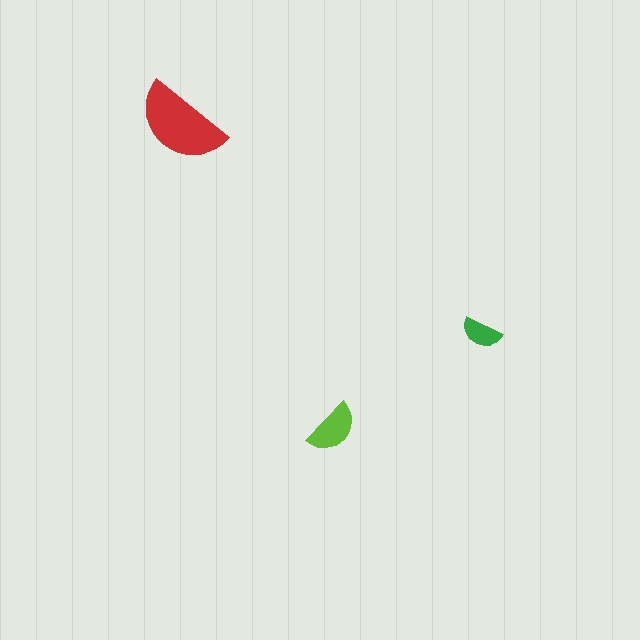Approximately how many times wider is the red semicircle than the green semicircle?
About 2.5 times wider.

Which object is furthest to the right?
The green semicircle is rightmost.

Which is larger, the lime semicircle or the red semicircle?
The red one.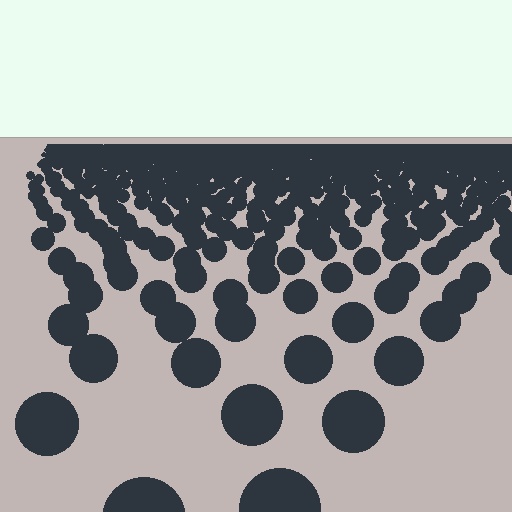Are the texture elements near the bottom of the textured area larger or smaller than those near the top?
Larger. Near the bottom, elements are closer to the viewer and appear at a bigger on-screen size.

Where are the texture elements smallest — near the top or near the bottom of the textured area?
Near the top.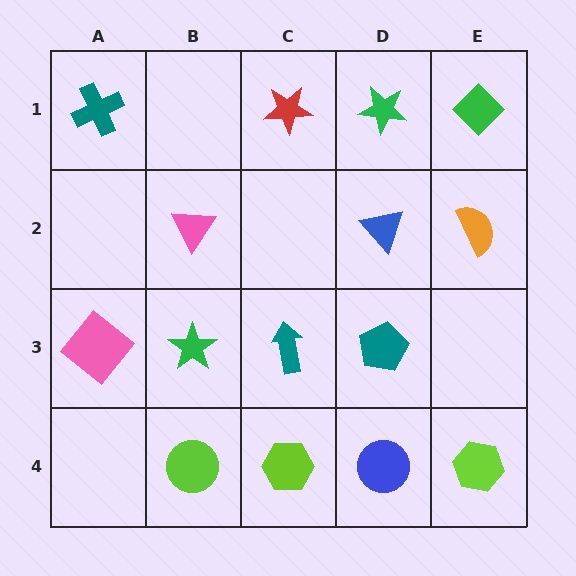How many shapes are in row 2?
3 shapes.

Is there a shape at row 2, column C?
No, that cell is empty.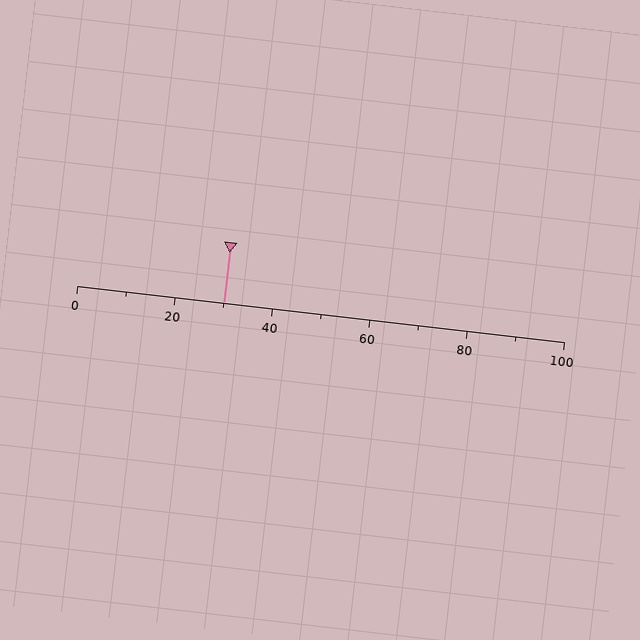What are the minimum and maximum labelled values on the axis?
The axis runs from 0 to 100.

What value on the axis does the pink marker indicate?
The marker indicates approximately 30.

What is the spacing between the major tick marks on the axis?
The major ticks are spaced 20 apart.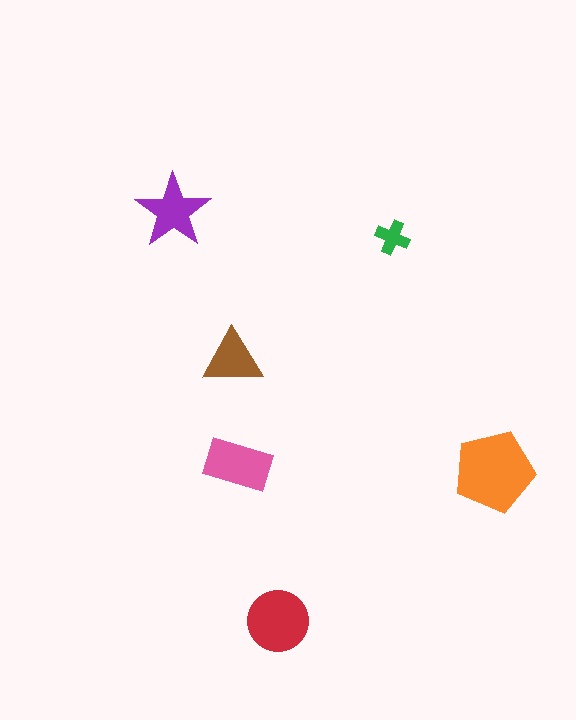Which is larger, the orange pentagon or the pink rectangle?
The orange pentagon.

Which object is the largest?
The orange pentagon.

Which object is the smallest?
The green cross.